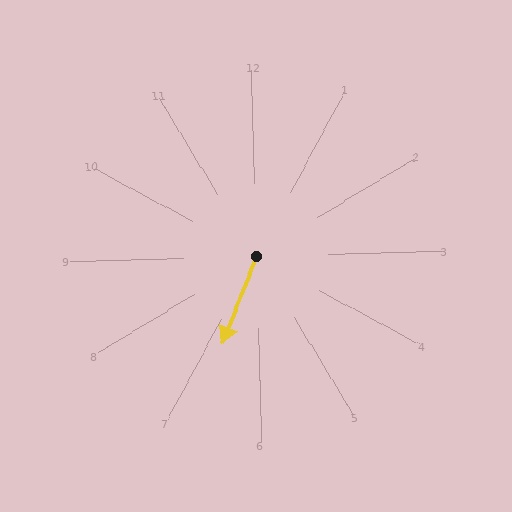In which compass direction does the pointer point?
Southwest.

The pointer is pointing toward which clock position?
Roughly 7 o'clock.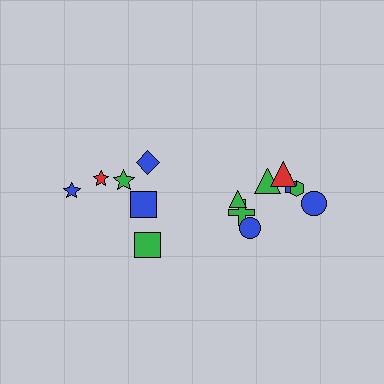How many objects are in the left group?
There are 6 objects.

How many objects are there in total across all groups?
There are 14 objects.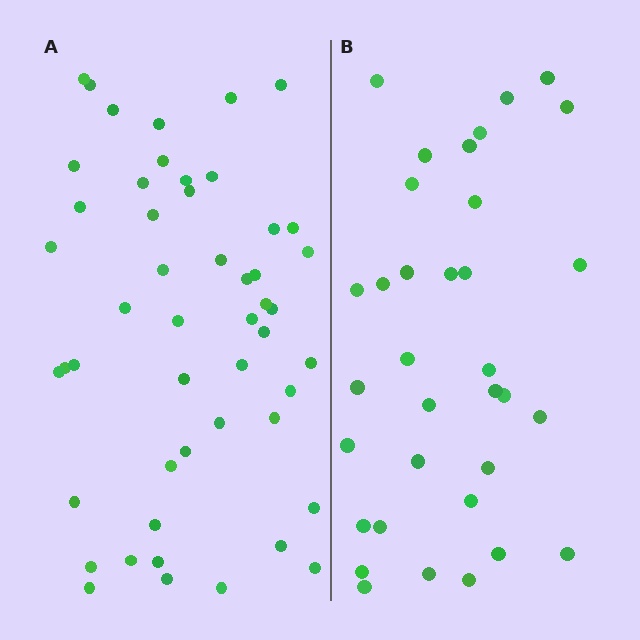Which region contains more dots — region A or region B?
Region A (the left region) has more dots.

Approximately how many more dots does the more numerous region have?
Region A has approximately 15 more dots than region B.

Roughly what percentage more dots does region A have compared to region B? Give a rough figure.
About 45% more.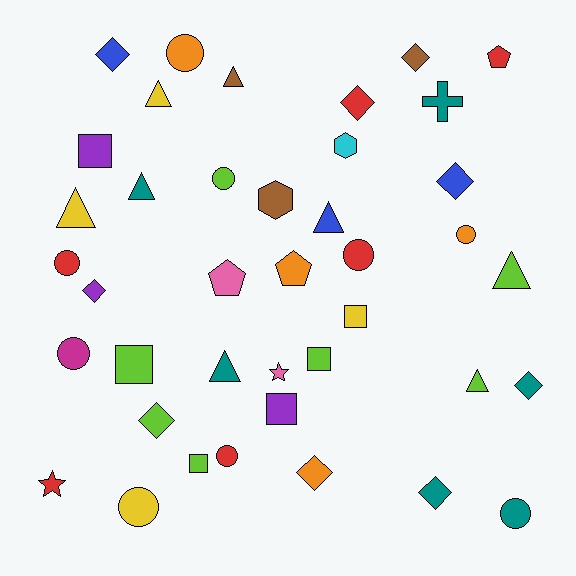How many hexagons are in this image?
There are 2 hexagons.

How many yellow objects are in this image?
There are 4 yellow objects.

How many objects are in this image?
There are 40 objects.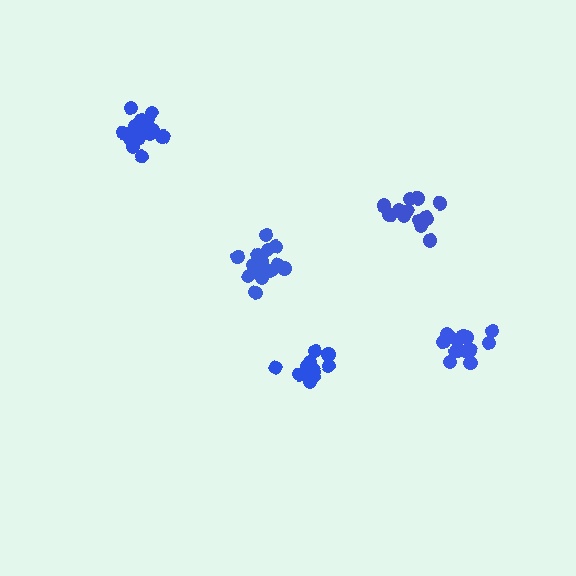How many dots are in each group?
Group 1: 17 dots, Group 2: 14 dots, Group 3: 13 dots, Group 4: 17 dots, Group 5: 14 dots (75 total).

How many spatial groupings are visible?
There are 5 spatial groupings.